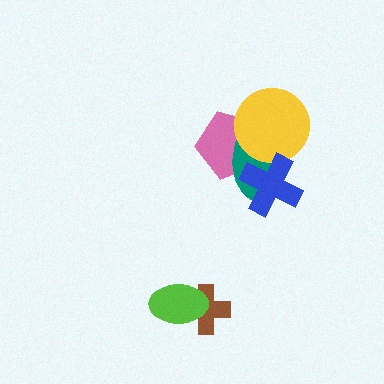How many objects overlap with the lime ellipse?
1 object overlaps with the lime ellipse.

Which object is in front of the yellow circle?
The blue cross is in front of the yellow circle.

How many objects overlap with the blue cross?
3 objects overlap with the blue cross.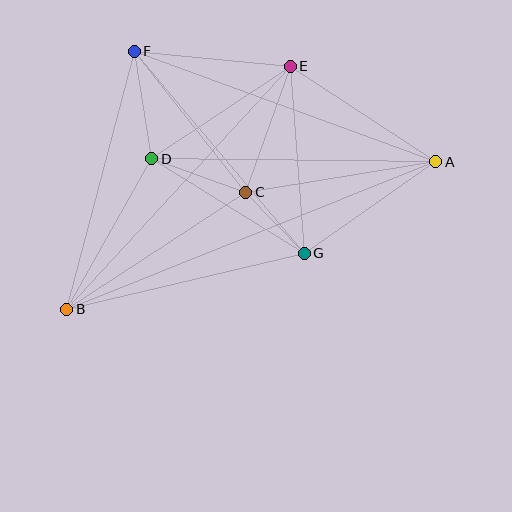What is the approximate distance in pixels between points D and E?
The distance between D and E is approximately 167 pixels.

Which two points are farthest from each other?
Points A and B are farthest from each other.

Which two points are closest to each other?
Points C and G are closest to each other.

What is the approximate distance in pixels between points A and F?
The distance between A and F is approximately 321 pixels.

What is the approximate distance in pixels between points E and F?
The distance between E and F is approximately 157 pixels.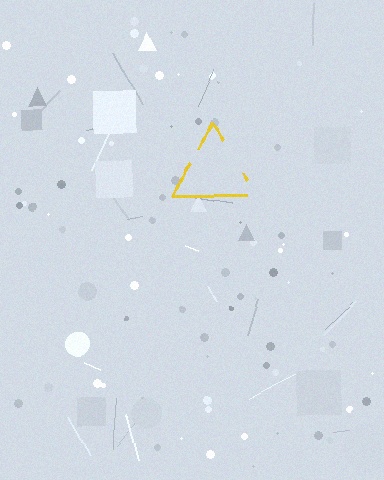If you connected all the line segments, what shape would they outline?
They would outline a triangle.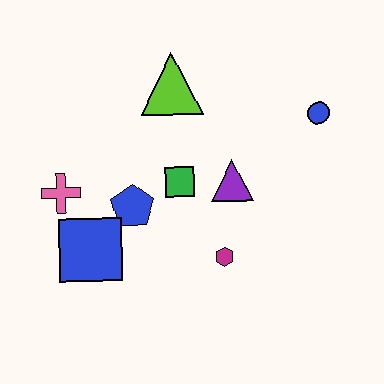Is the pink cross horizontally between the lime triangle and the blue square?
No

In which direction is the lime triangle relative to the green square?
The lime triangle is above the green square.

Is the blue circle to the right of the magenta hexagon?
Yes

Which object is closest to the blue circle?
The purple triangle is closest to the blue circle.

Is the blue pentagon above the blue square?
Yes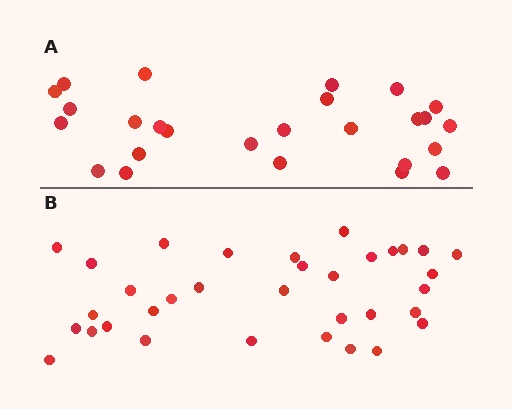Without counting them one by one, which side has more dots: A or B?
Region B (the bottom region) has more dots.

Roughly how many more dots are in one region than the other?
Region B has roughly 8 or so more dots than region A.